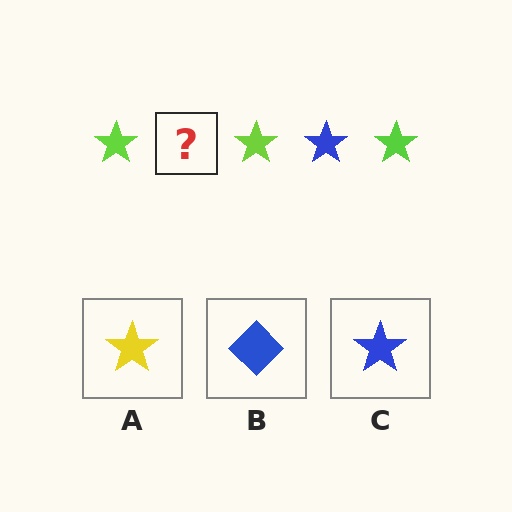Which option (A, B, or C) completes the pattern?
C.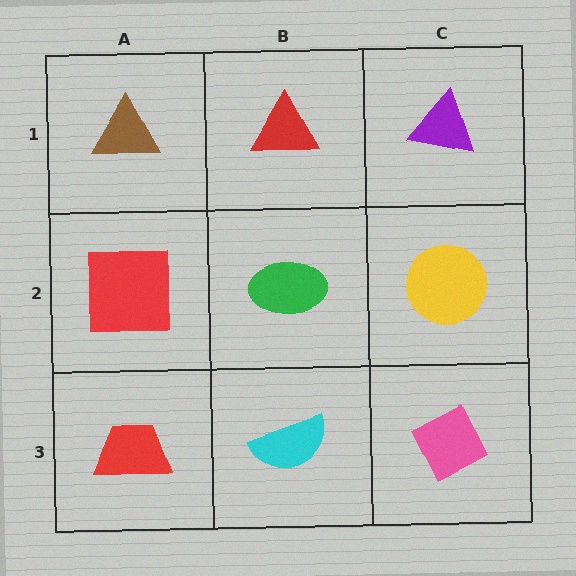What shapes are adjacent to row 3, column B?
A green ellipse (row 2, column B), a red trapezoid (row 3, column A), a pink diamond (row 3, column C).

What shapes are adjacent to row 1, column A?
A red square (row 2, column A), a red triangle (row 1, column B).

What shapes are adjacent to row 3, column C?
A yellow circle (row 2, column C), a cyan semicircle (row 3, column B).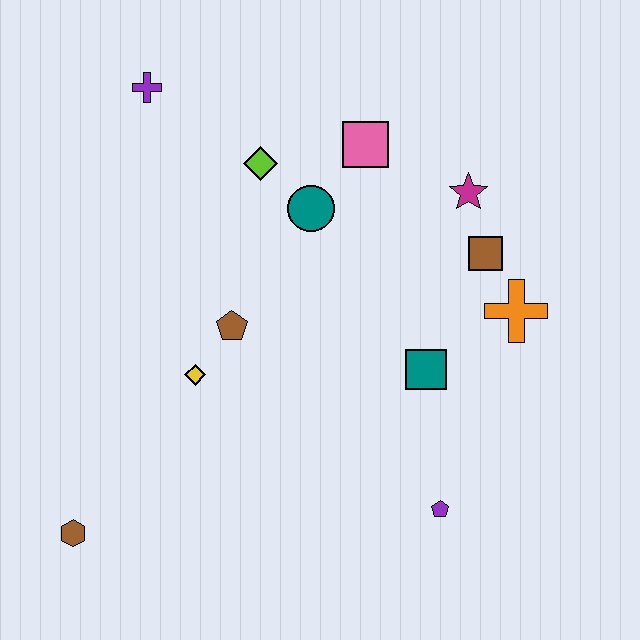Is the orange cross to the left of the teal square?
No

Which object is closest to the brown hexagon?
The yellow diamond is closest to the brown hexagon.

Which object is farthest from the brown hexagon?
The magenta star is farthest from the brown hexagon.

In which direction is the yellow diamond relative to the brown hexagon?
The yellow diamond is above the brown hexagon.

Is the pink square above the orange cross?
Yes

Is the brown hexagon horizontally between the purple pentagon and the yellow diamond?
No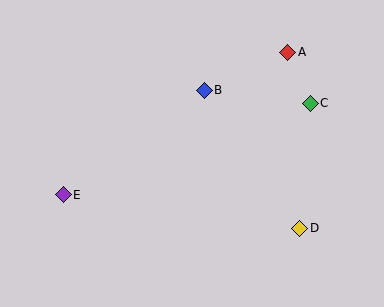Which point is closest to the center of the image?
Point B at (204, 90) is closest to the center.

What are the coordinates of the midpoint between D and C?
The midpoint between D and C is at (305, 166).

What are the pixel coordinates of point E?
Point E is at (63, 195).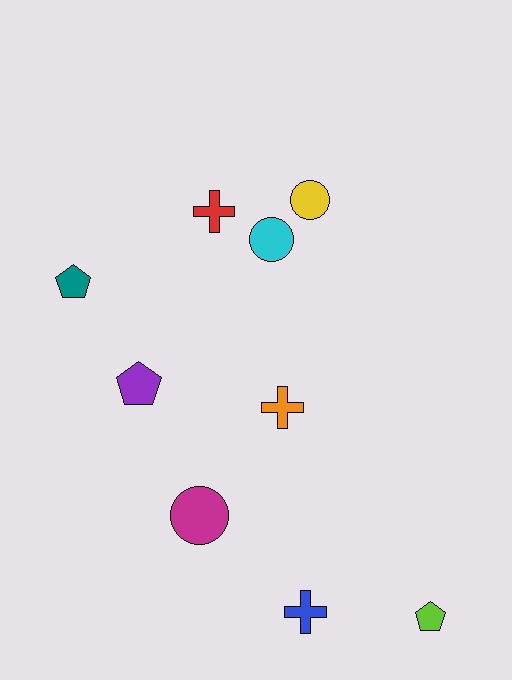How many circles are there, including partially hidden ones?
There are 3 circles.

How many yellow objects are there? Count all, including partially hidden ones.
There is 1 yellow object.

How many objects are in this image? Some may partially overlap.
There are 9 objects.